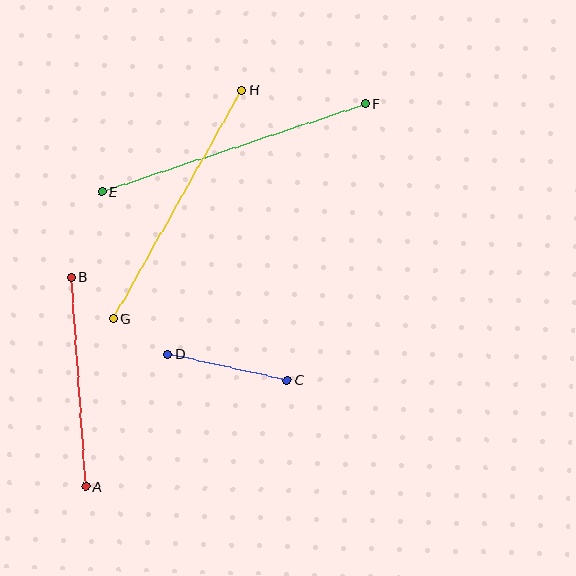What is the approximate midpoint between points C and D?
The midpoint is at approximately (228, 367) pixels.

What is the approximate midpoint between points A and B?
The midpoint is at approximately (79, 382) pixels.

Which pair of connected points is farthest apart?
Points E and F are farthest apart.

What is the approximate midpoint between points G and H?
The midpoint is at approximately (178, 204) pixels.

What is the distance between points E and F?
The distance is approximately 278 pixels.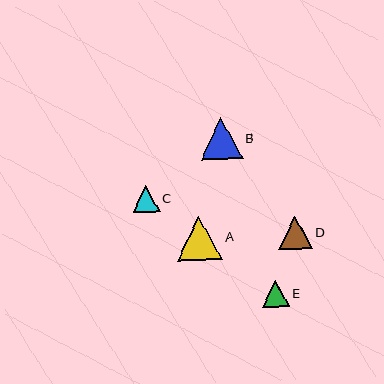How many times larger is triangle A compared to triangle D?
Triangle A is approximately 1.3 times the size of triangle D.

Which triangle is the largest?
Triangle A is the largest with a size of approximately 45 pixels.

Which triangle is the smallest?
Triangle C is the smallest with a size of approximately 27 pixels.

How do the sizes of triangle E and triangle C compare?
Triangle E and triangle C are approximately the same size.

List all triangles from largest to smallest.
From largest to smallest: A, B, D, E, C.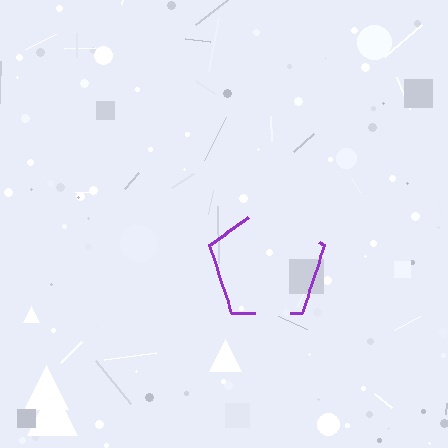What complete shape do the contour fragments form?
The contour fragments form a pentagon.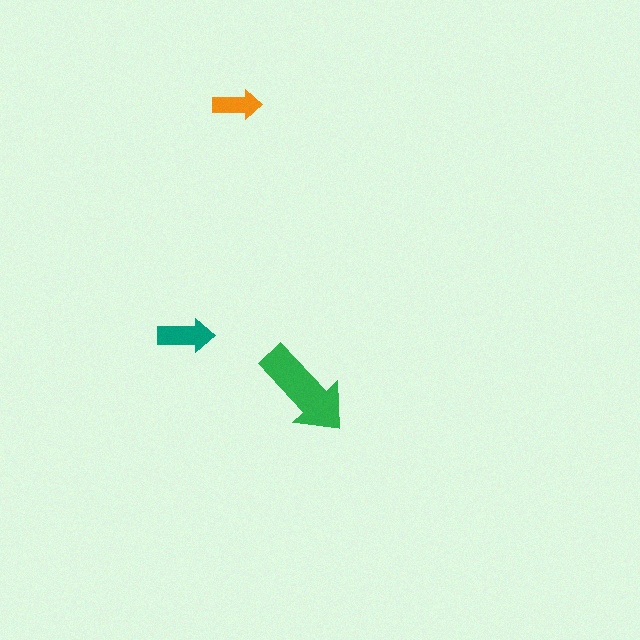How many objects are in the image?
There are 3 objects in the image.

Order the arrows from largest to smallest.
the green one, the teal one, the orange one.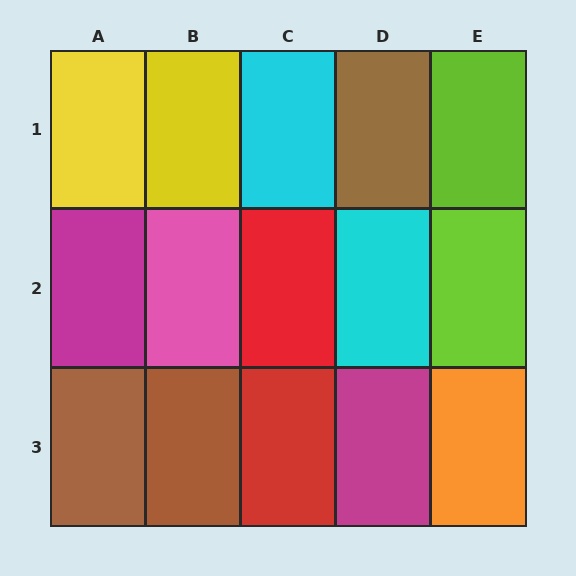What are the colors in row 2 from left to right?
Magenta, pink, red, cyan, lime.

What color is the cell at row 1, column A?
Yellow.